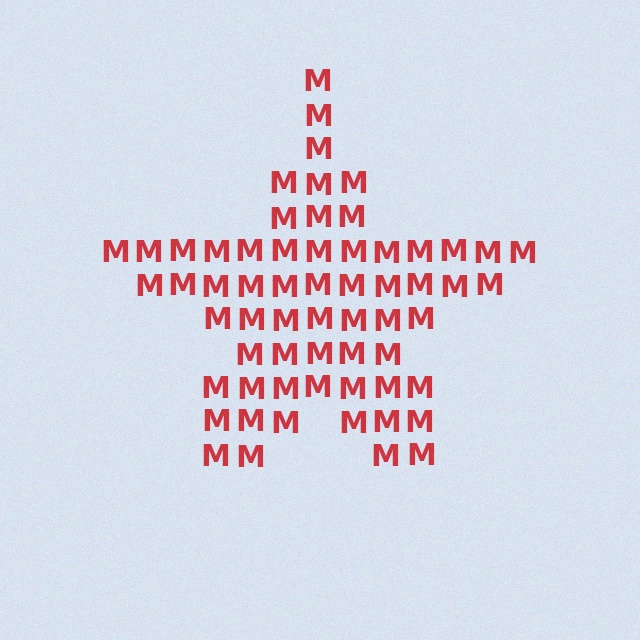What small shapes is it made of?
It is made of small letter M's.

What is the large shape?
The large shape is a star.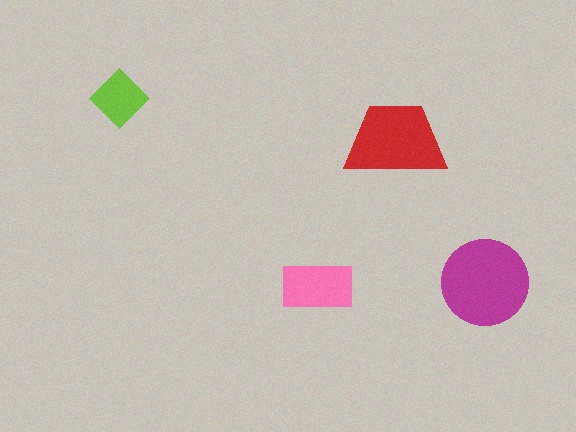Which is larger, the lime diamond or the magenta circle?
The magenta circle.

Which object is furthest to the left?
The lime diamond is leftmost.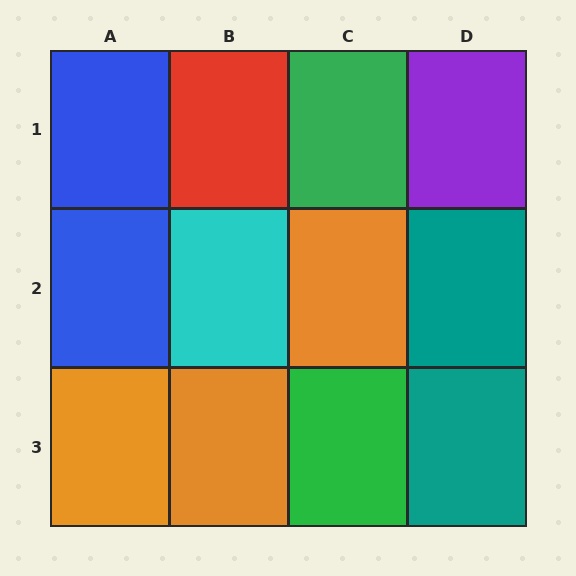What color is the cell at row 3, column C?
Green.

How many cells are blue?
2 cells are blue.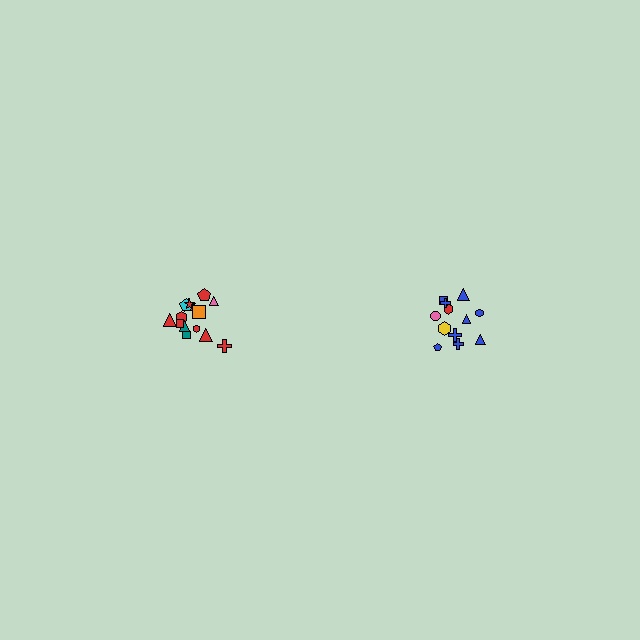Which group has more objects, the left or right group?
The left group.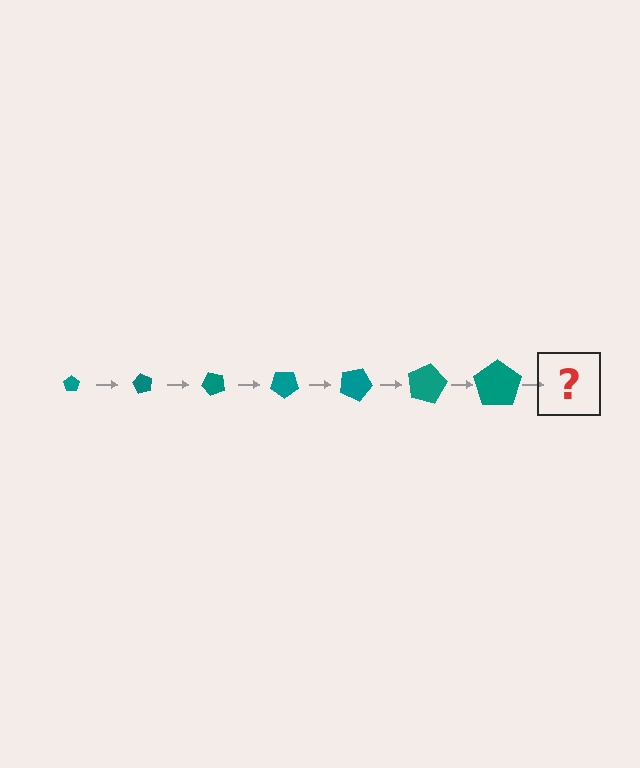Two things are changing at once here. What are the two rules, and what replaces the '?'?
The two rules are that the pentagon grows larger each step and it rotates 60 degrees each step. The '?' should be a pentagon, larger than the previous one and rotated 420 degrees from the start.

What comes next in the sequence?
The next element should be a pentagon, larger than the previous one and rotated 420 degrees from the start.